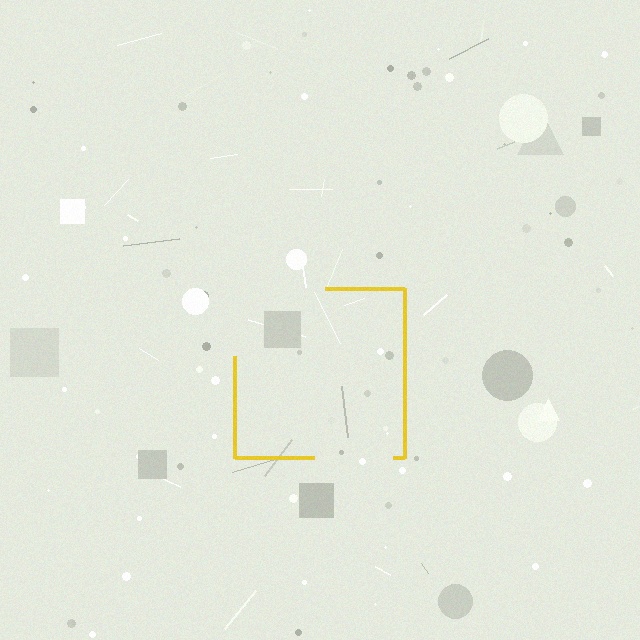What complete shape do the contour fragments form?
The contour fragments form a square.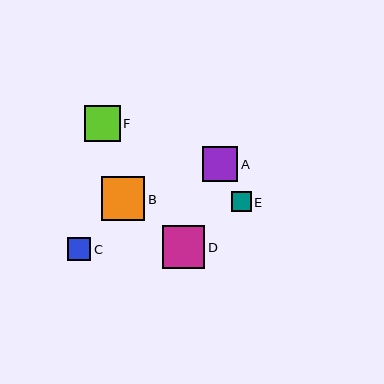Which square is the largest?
Square B is the largest with a size of approximately 44 pixels.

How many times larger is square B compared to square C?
Square B is approximately 1.9 times the size of square C.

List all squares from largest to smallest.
From largest to smallest: B, D, F, A, C, E.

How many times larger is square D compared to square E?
Square D is approximately 2.2 times the size of square E.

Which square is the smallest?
Square E is the smallest with a size of approximately 20 pixels.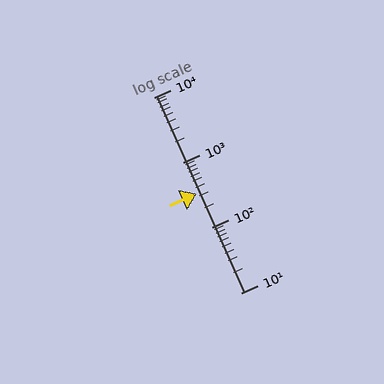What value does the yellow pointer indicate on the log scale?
The pointer indicates approximately 330.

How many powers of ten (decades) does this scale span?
The scale spans 3 decades, from 10 to 10000.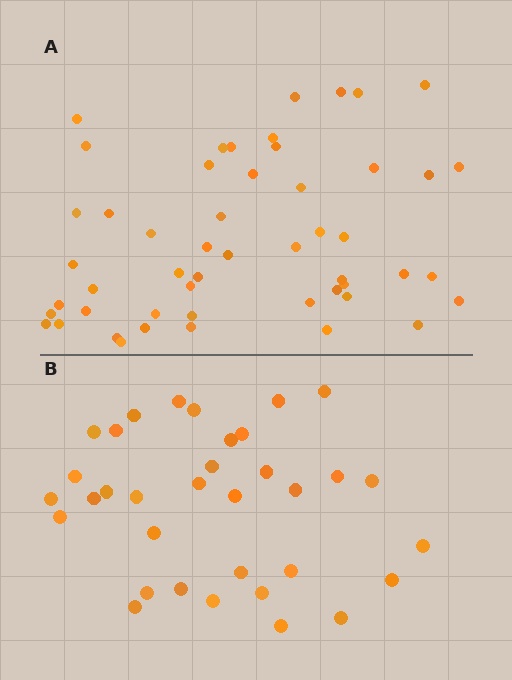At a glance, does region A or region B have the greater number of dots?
Region A (the top region) has more dots.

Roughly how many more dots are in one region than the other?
Region A has approximately 15 more dots than region B.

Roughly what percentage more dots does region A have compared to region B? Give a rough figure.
About 50% more.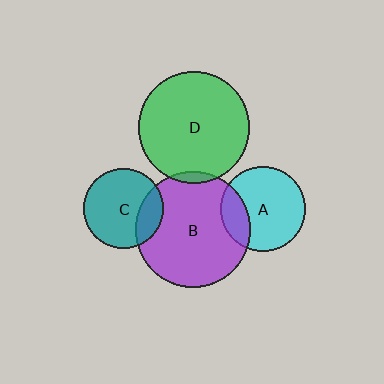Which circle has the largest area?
Circle B (purple).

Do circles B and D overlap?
Yes.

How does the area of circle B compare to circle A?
Approximately 1.9 times.